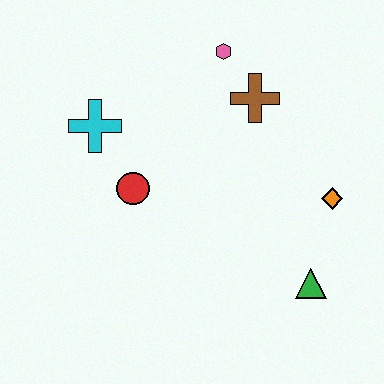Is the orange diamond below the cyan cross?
Yes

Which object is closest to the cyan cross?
The red circle is closest to the cyan cross.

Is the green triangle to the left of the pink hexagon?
No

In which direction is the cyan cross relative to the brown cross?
The cyan cross is to the left of the brown cross.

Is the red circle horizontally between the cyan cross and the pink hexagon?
Yes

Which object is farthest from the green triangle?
The cyan cross is farthest from the green triangle.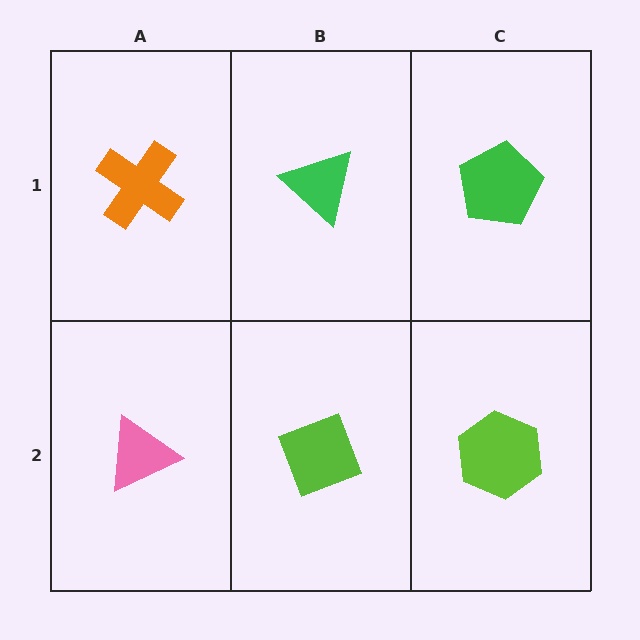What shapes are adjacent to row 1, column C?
A lime hexagon (row 2, column C), a green triangle (row 1, column B).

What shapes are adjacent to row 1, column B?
A lime diamond (row 2, column B), an orange cross (row 1, column A), a green pentagon (row 1, column C).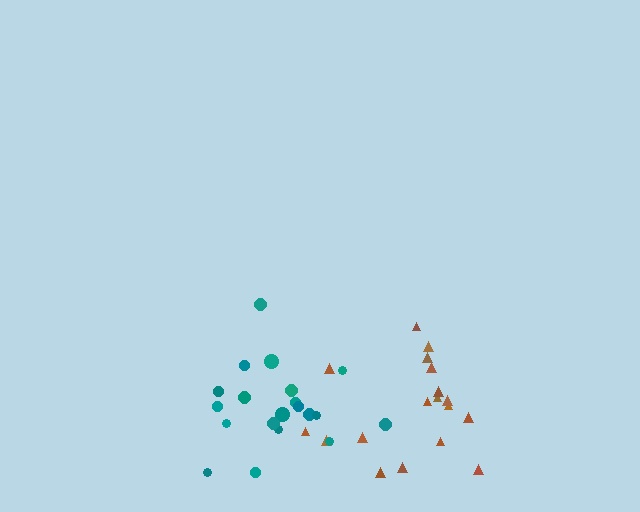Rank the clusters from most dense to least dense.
brown, teal.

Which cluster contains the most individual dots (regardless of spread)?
Teal (20).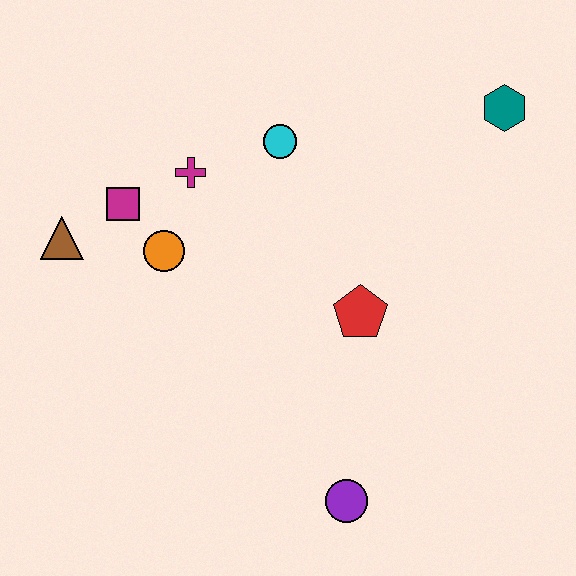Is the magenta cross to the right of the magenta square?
Yes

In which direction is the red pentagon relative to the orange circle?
The red pentagon is to the right of the orange circle.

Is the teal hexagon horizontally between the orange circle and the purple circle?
No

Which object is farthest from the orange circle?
The teal hexagon is farthest from the orange circle.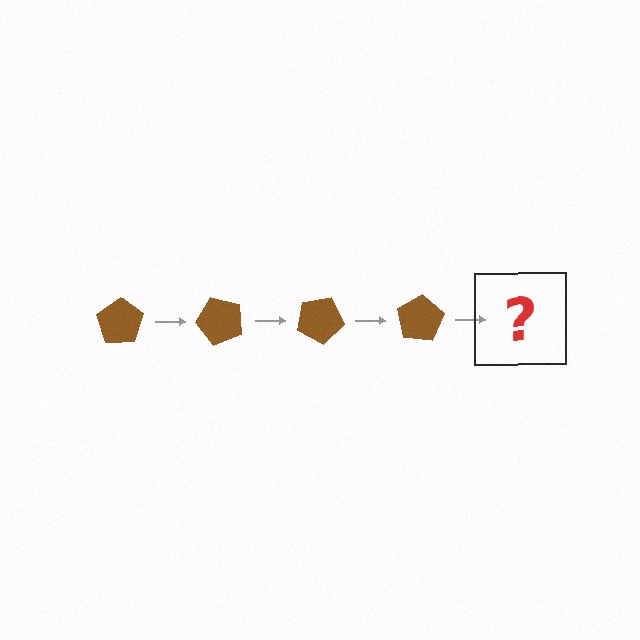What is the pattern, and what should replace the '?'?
The pattern is that the pentagon rotates 50 degrees each step. The '?' should be a brown pentagon rotated 200 degrees.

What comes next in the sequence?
The next element should be a brown pentagon rotated 200 degrees.